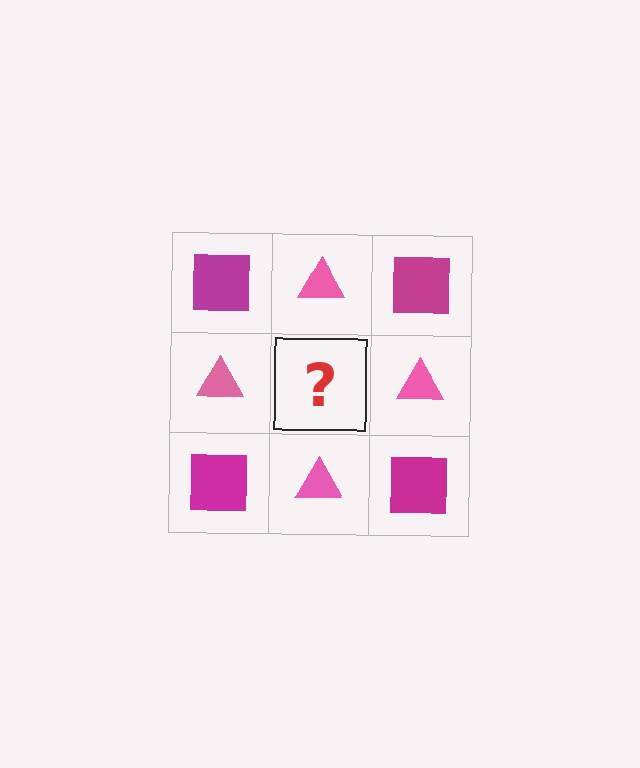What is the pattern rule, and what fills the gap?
The rule is that it alternates magenta square and pink triangle in a checkerboard pattern. The gap should be filled with a magenta square.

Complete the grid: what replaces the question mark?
The question mark should be replaced with a magenta square.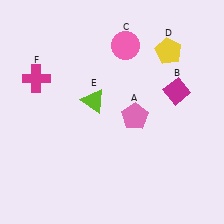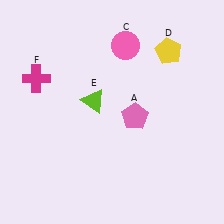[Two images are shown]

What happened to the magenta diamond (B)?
The magenta diamond (B) was removed in Image 2. It was in the top-right area of Image 1.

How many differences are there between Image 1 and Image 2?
There is 1 difference between the two images.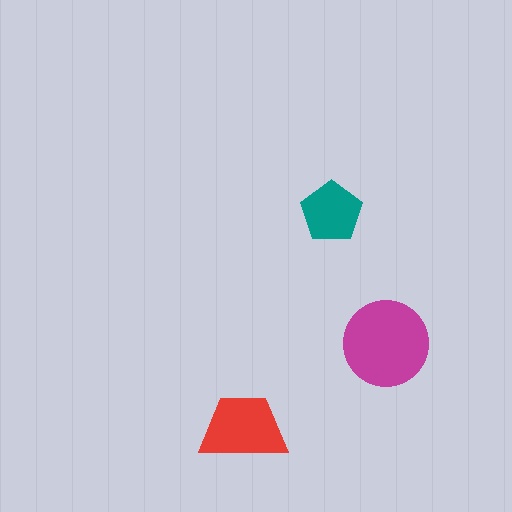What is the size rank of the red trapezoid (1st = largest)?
2nd.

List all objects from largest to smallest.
The magenta circle, the red trapezoid, the teal pentagon.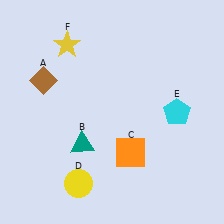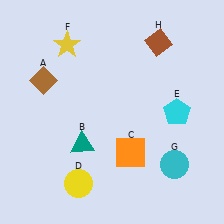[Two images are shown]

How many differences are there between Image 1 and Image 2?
There are 2 differences between the two images.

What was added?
A cyan circle (G), a brown diamond (H) were added in Image 2.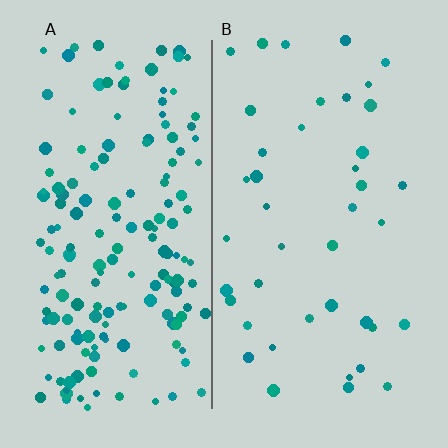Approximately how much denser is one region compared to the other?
Approximately 4.0× — region A over region B.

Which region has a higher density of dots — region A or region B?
A (the left).